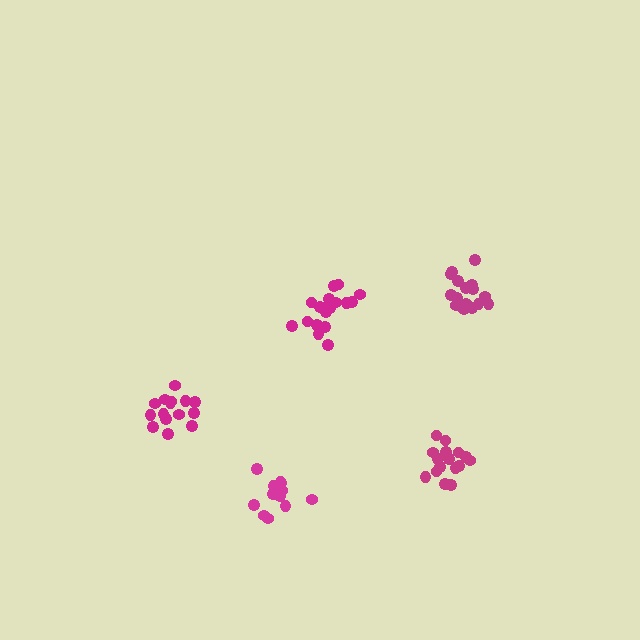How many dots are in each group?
Group 1: 15 dots, Group 2: 16 dots, Group 3: 18 dots, Group 4: 16 dots, Group 5: 13 dots (78 total).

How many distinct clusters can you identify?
There are 5 distinct clusters.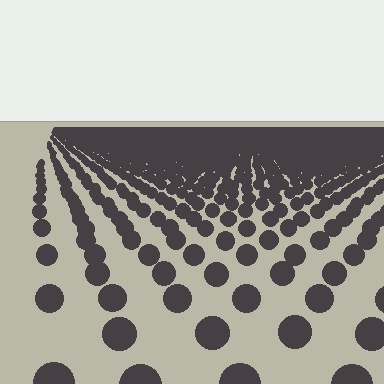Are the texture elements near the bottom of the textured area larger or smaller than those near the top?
Larger. Near the bottom, elements are closer to the viewer and appear at a bigger on-screen size.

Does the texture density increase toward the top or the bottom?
Density increases toward the top.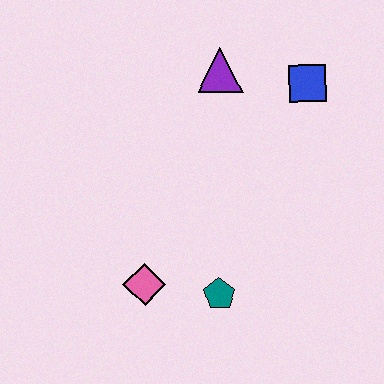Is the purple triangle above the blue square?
Yes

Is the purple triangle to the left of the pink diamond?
No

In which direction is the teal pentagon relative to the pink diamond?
The teal pentagon is to the right of the pink diamond.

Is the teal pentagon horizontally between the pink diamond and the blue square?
Yes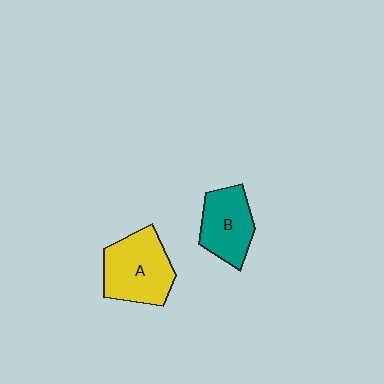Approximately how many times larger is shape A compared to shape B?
Approximately 1.3 times.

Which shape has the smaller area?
Shape B (teal).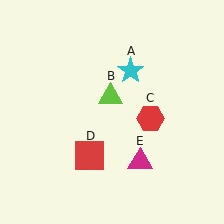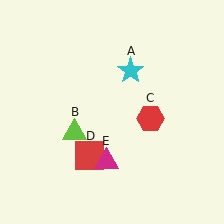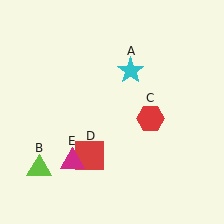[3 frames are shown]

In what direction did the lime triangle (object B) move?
The lime triangle (object B) moved down and to the left.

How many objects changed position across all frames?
2 objects changed position: lime triangle (object B), magenta triangle (object E).